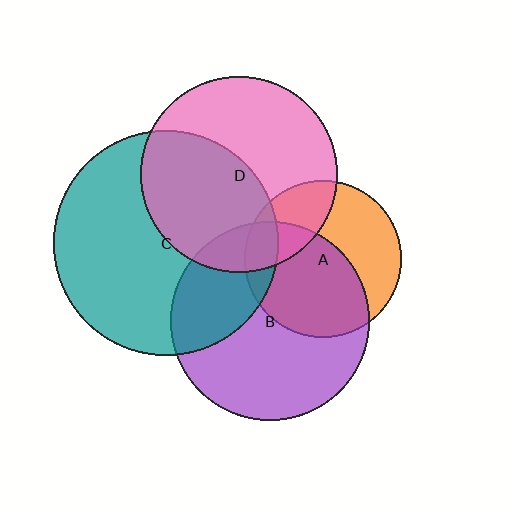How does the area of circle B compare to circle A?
Approximately 1.6 times.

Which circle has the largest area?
Circle C (teal).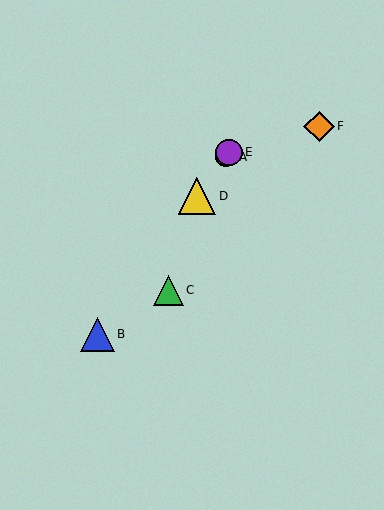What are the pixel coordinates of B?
Object B is at (97, 334).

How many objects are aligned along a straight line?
4 objects (A, B, D, E) are aligned along a straight line.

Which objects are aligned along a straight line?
Objects A, B, D, E are aligned along a straight line.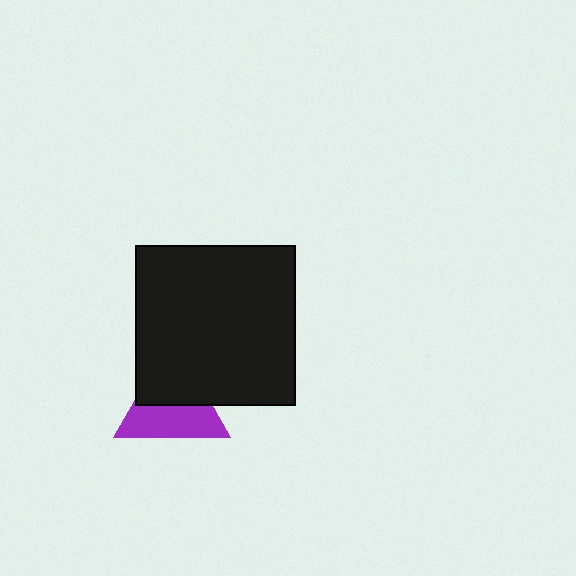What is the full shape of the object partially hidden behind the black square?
The partially hidden object is a purple triangle.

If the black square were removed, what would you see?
You would see the complete purple triangle.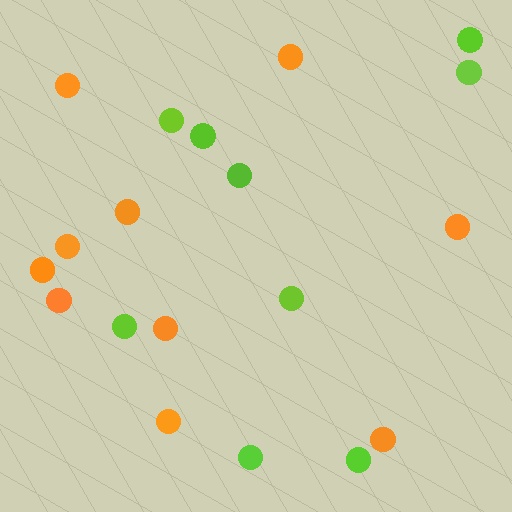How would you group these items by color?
There are 2 groups: one group of lime circles (9) and one group of orange circles (10).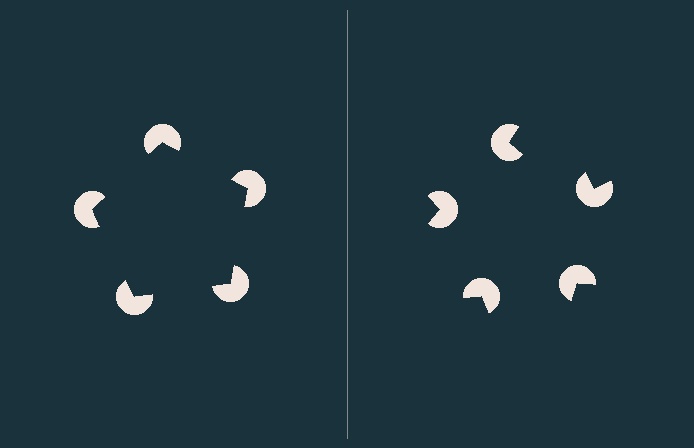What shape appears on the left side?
An illusory pentagon.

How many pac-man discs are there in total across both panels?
10 — 5 on each side.